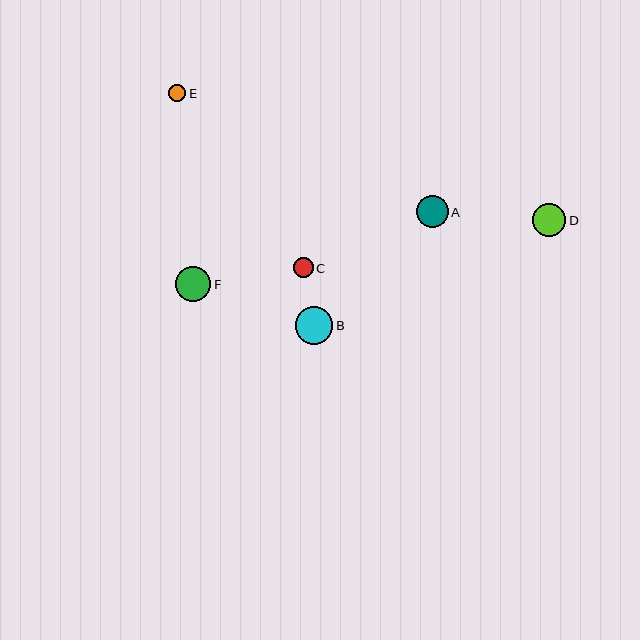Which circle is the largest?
Circle B is the largest with a size of approximately 37 pixels.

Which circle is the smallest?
Circle E is the smallest with a size of approximately 17 pixels.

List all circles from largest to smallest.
From largest to smallest: B, F, D, A, C, E.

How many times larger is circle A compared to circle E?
Circle A is approximately 1.9 times the size of circle E.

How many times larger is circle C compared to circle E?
Circle C is approximately 1.1 times the size of circle E.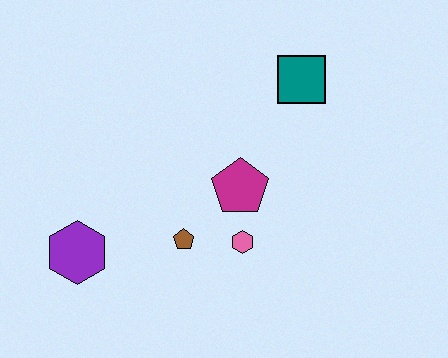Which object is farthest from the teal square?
The purple hexagon is farthest from the teal square.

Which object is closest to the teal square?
The magenta pentagon is closest to the teal square.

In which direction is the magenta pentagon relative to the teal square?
The magenta pentagon is below the teal square.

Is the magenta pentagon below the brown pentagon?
No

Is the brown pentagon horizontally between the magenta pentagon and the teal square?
No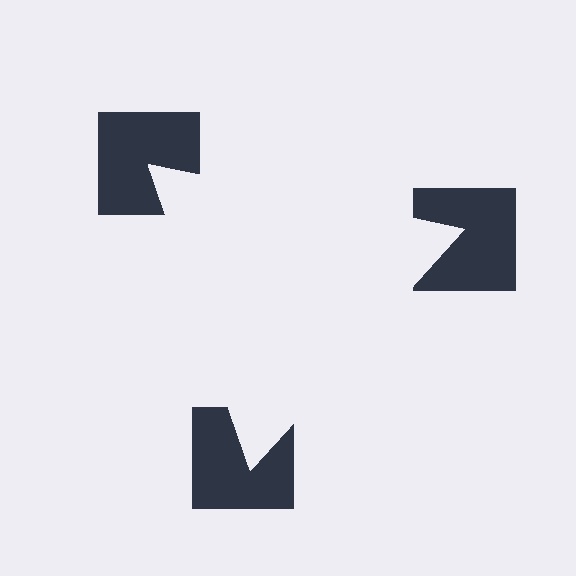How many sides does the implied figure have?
3 sides.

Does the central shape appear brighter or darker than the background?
It typically appears slightly brighter than the background, even though no actual brightness change is drawn.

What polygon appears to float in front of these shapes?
An illusory triangle — its edges are inferred from the aligned wedge cuts in the notched squares, not physically drawn.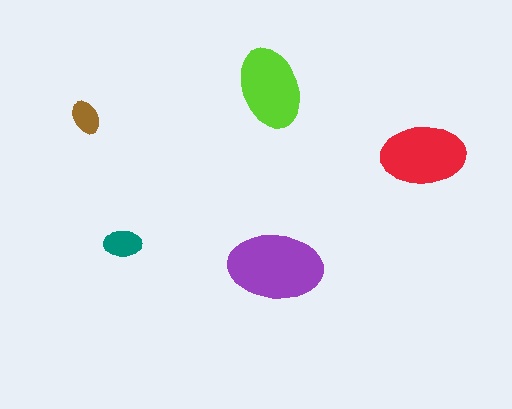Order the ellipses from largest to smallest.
the purple one, the red one, the lime one, the teal one, the brown one.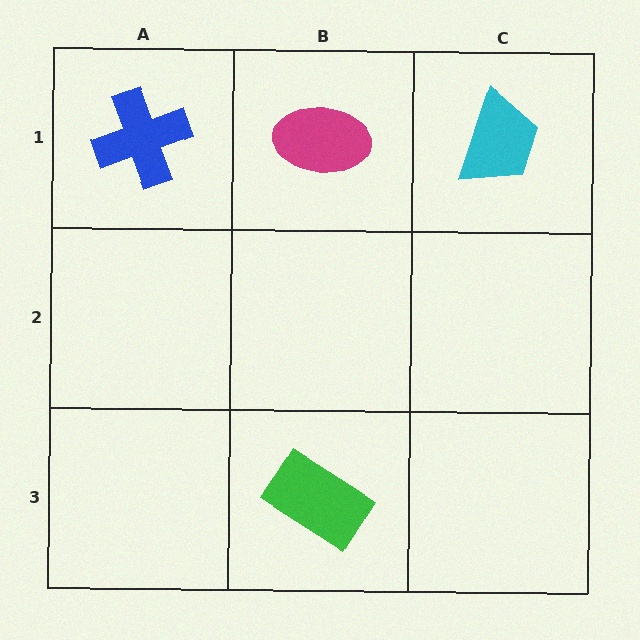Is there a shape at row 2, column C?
No, that cell is empty.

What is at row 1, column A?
A blue cross.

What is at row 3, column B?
A green rectangle.